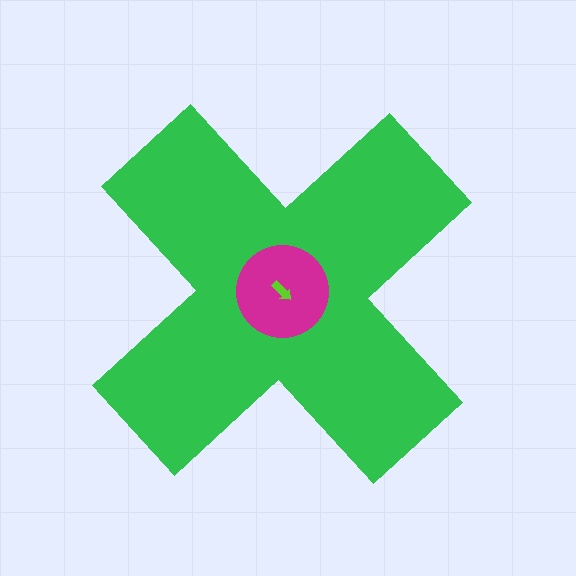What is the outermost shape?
The green cross.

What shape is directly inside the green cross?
The magenta circle.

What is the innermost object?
The lime arrow.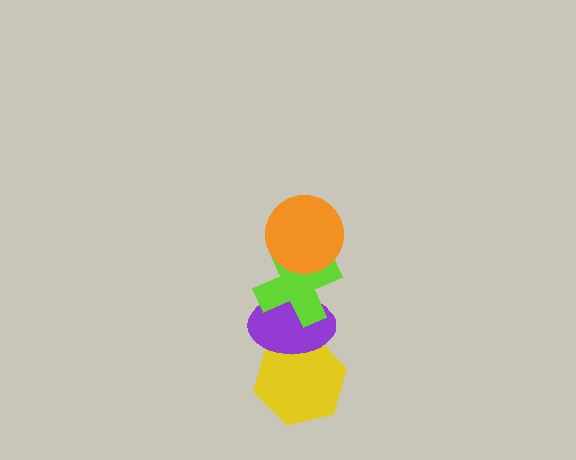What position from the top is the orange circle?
The orange circle is 1st from the top.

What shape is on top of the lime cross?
The orange circle is on top of the lime cross.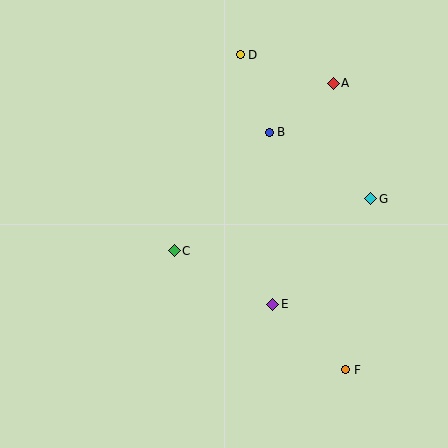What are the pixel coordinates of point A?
Point A is at (333, 83).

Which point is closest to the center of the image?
Point C at (174, 251) is closest to the center.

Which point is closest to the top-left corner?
Point D is closest to the top-left corner.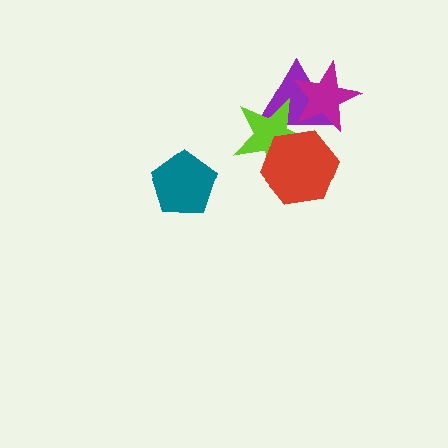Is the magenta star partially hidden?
Yes, it is partially covered by another shape.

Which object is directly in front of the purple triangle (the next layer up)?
The magenta star is directly in front of the purple triangle.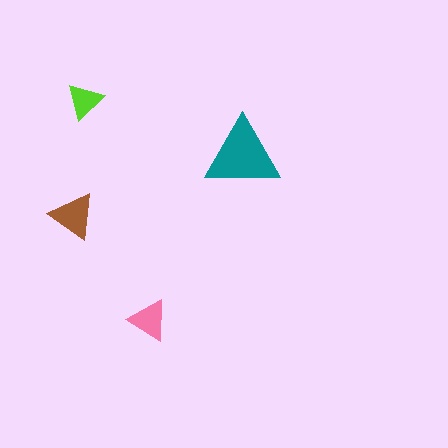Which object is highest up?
The lime triangle is topmost.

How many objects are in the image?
There are 4 objects in the image.